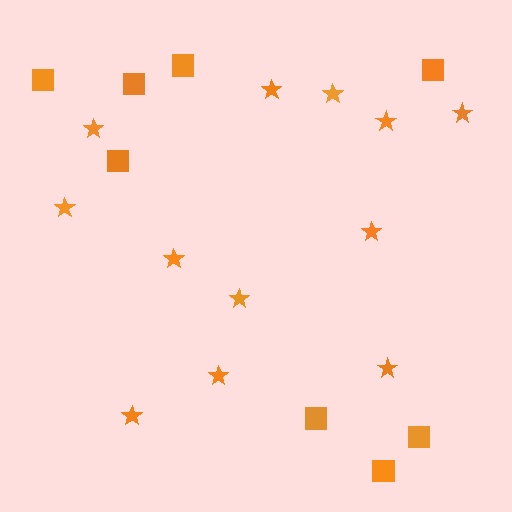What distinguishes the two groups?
There are 2 groups: one group of stars (12) and one group of squares (8).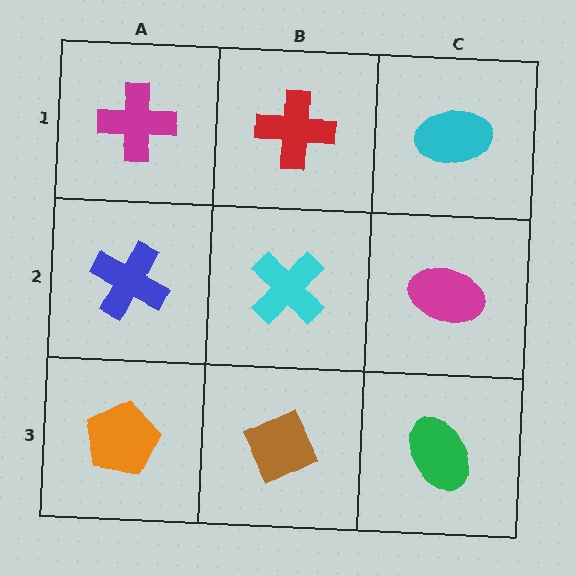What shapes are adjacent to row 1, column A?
A blue cross (row 2, column A), a red cross (row 1, column B).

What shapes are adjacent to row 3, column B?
A cyan cross (row 2, column B), an orange pentagon (row 3, column A), a green ellipse (row 3, column C).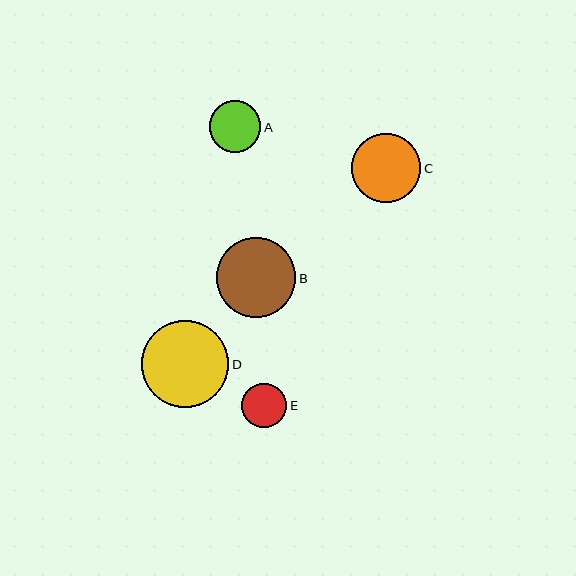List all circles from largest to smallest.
From largest to smallest: D, B, C, A, E.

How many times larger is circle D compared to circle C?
Circle D is approximately 1.3 times the size of circle C.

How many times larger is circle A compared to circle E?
Circle A is approximately 1.2 times the size of circle E.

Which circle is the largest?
Circle D is the largest with a size of approximately 87 pixels.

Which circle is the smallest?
Circle E is the smallest with a size of approximately 45 pixels.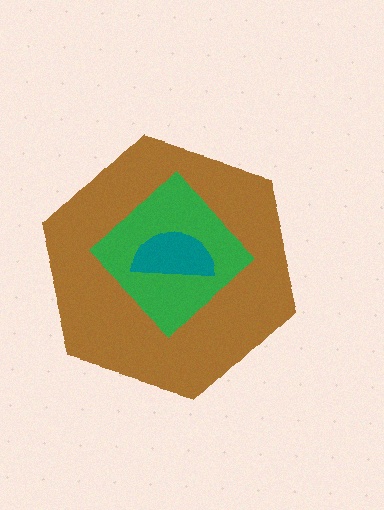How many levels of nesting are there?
3.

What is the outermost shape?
The brown hexagon.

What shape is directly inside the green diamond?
The teal semicircle.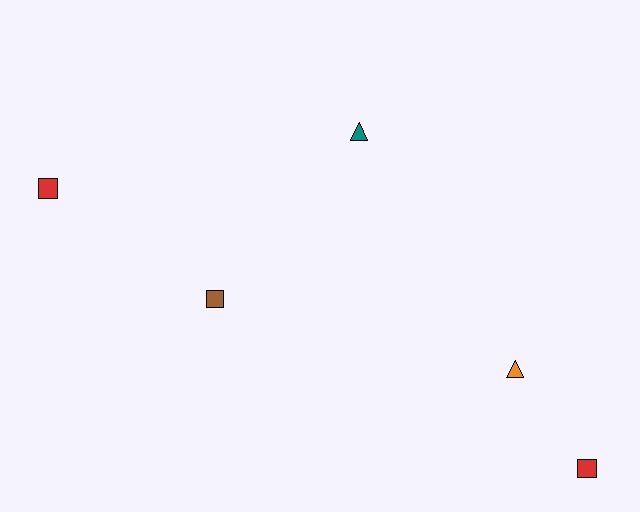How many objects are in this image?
There are 5 objects.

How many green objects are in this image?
There are no green objects.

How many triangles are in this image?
There are 2 triangles.